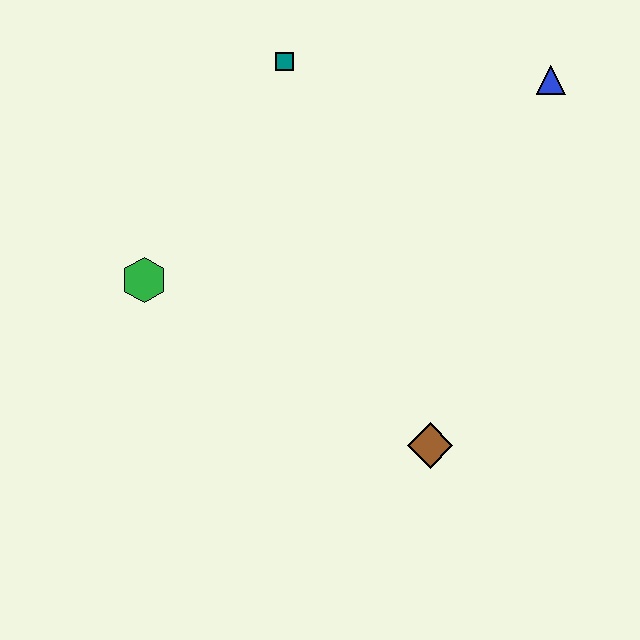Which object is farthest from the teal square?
The brown diamond is farthest from the teal square.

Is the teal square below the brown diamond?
No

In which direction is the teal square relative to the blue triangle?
The teal square is to the left of the blue triangle.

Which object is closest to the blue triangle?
The teal square is closest to the blue triangle.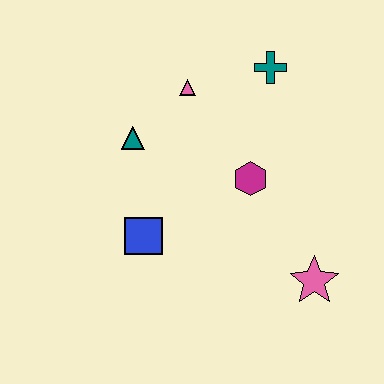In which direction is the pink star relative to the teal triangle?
The pink star is to the right of the teal triangle.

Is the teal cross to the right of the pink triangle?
Yes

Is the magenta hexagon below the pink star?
No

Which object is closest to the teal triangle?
The pink triangle is closest to the teal triangle.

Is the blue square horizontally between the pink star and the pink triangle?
No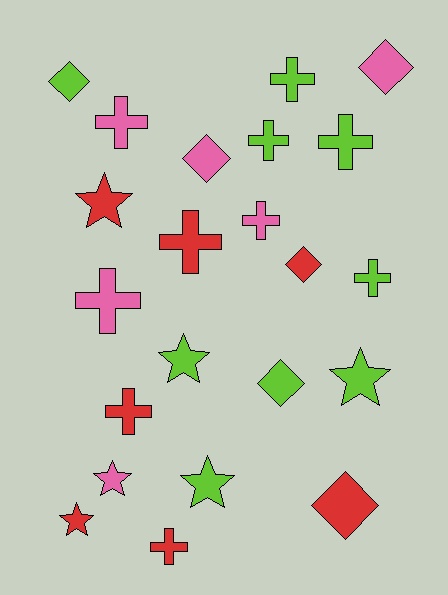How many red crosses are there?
There are 3 red crosses.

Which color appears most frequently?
Lime, with 9 objects.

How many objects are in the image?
There are 22 objects.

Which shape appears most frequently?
Cross, with 10 objects.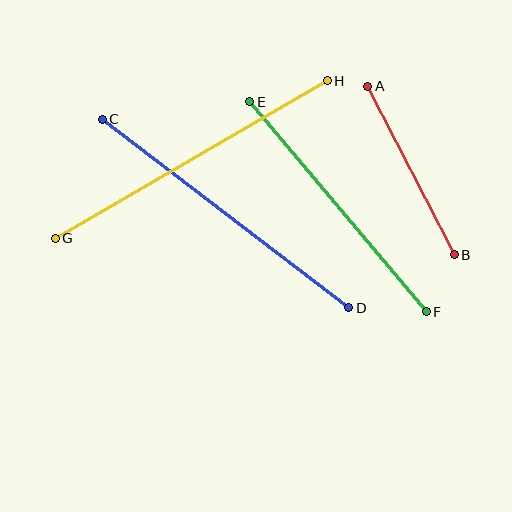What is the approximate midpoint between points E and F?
The midpoint is at approximately (338, 207) pixels.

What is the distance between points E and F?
The distance is approximately 274 pixels.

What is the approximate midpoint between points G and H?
The midpoint is at approximately (191, 160) pixels.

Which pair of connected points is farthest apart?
Points G and H are farthest apart.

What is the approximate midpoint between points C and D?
The midpoint is at approximately (225, 213) pixels.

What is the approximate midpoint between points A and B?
The midpoint is at approximately (411, 170) pixels.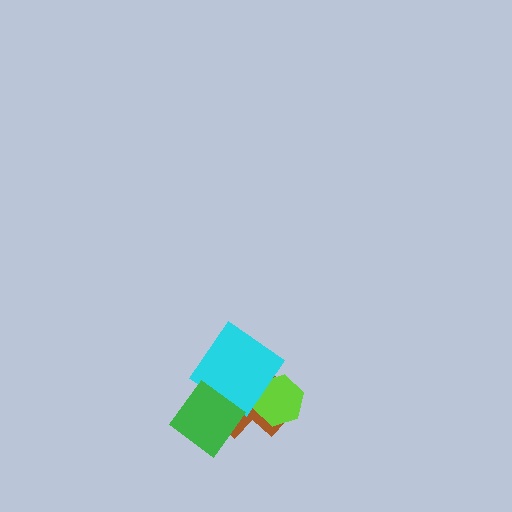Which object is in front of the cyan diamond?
The green diamond is in front of the cyan diamond.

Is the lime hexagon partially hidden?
Yes, it is partially covered by another shape.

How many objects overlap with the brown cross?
3 objects overlap with the brown cross.